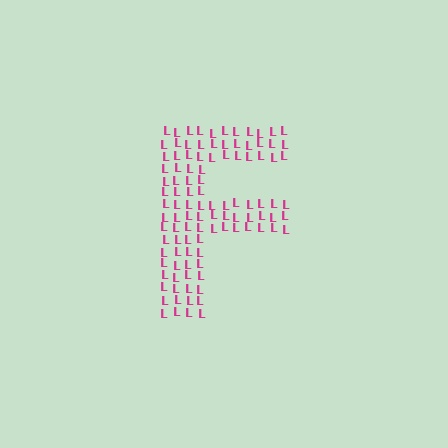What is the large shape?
The large shape is the letter F.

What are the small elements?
The small elements are letter L's.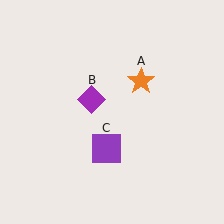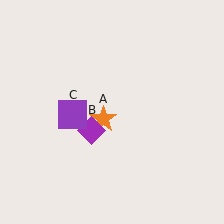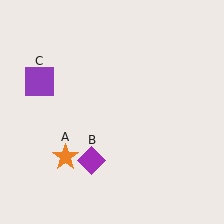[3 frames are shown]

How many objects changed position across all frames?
3 objects changed position: orange star (object A), purple diamond (object B), purple square (object C).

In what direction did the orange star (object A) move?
The orange star (object A) moved down and to the left.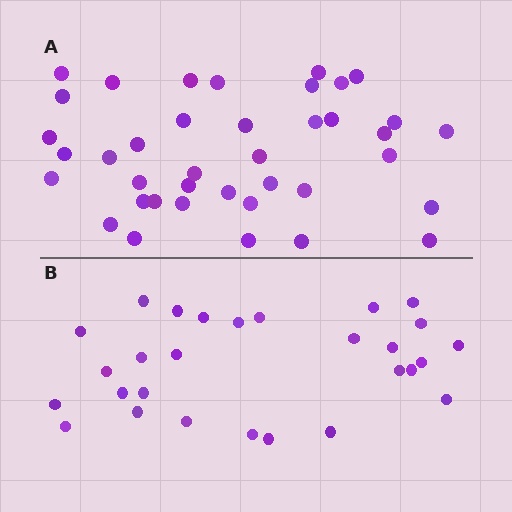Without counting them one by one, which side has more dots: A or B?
Region A (the top region) has more dots.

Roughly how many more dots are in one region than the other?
Region A has roughly 12 or so more dots than region B.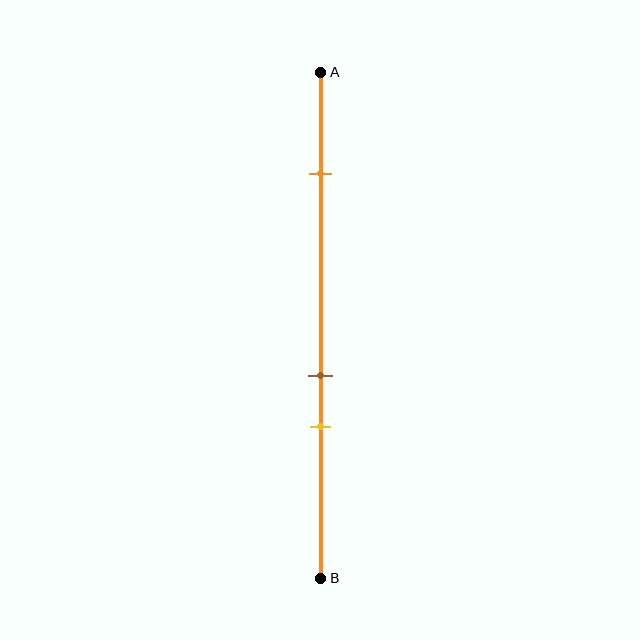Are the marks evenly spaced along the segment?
No, the marks are not evenly spaced.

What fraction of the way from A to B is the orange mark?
The orange mark is approximately 20% (0.2) of the way from A to B.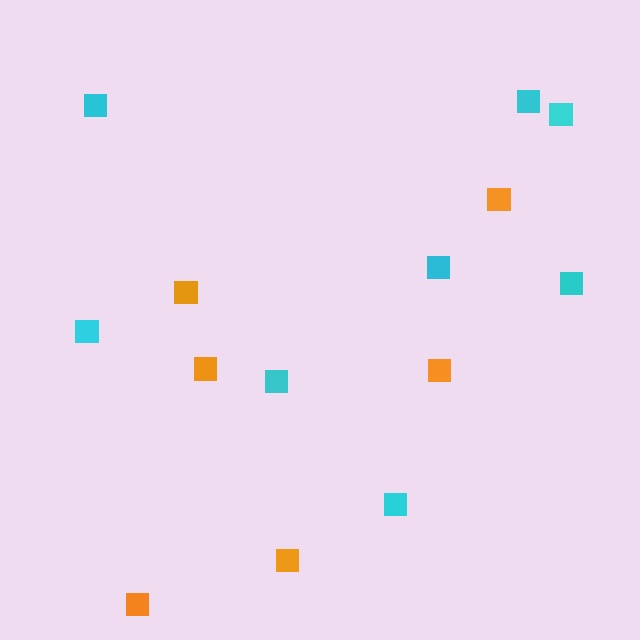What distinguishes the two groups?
There are 2 groups: one group of orange squares (6) and one group of cyan squares (8).